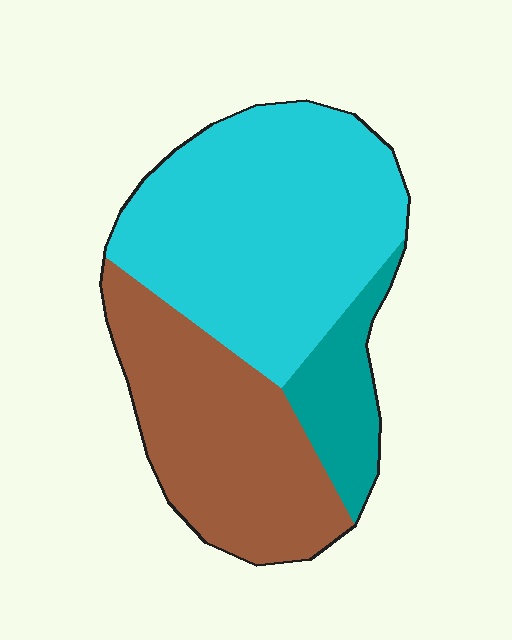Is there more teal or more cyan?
Cyan.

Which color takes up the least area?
Teal, at roughly 15%.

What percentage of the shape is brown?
Brown takes up about three eighths (3/8) of the shape.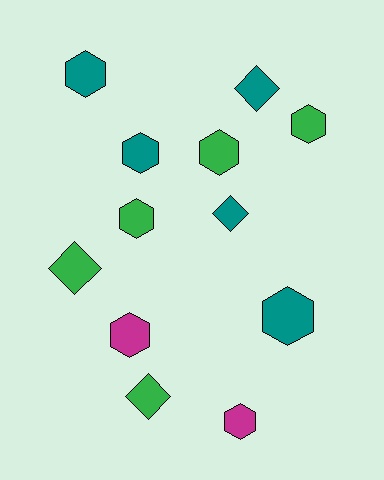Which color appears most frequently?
Teal, with 5 objects.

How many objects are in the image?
There are 12 objects.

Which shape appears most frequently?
Hexagon, with 8 objects.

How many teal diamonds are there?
There are 2 teal diamonds.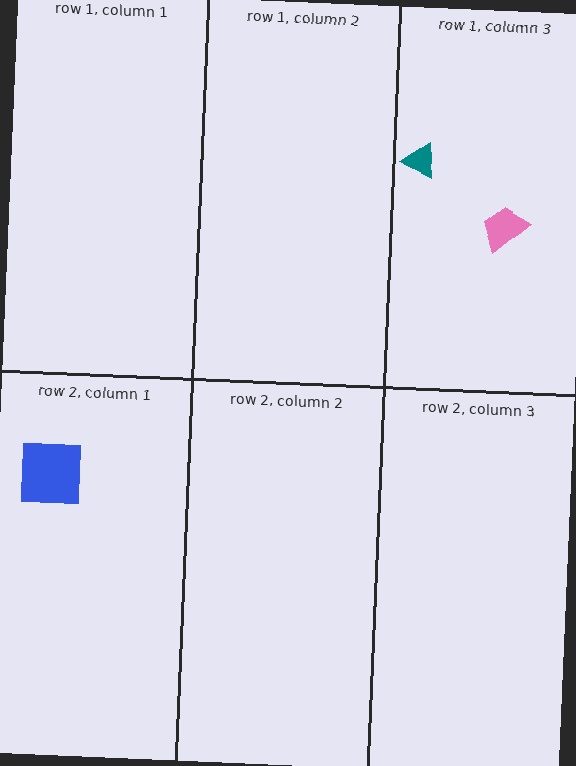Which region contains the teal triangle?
The row 1, column 3 region.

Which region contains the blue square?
The row 2, column 1 region.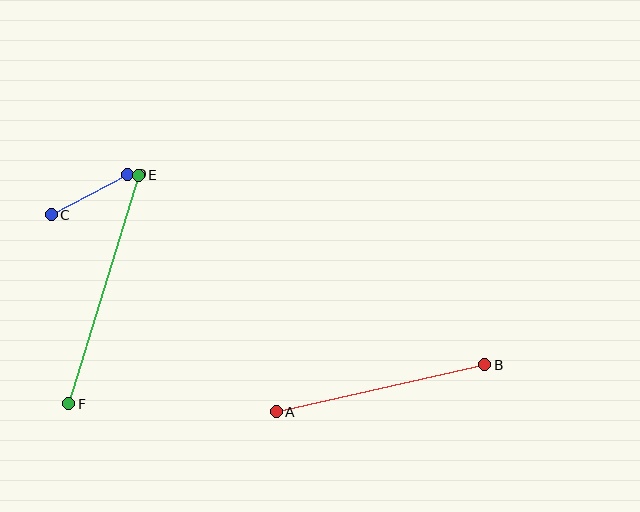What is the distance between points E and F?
The distance is approximately 239 pixels.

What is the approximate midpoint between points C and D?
The midpoint is at approximately (89, 195) pixels.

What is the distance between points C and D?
The distance is approximately 86 pixels.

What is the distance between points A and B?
The distance is approximately 214 pixels.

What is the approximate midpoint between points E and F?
The midpoint is at approximately (104, 290) pixels.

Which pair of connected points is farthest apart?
Points E and F are farthest apart.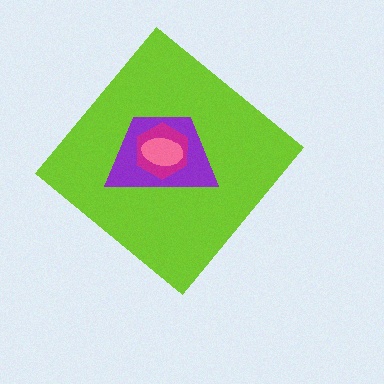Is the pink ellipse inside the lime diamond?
Yes.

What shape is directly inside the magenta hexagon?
The pink ellipse.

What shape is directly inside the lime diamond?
The purple trapezoid.